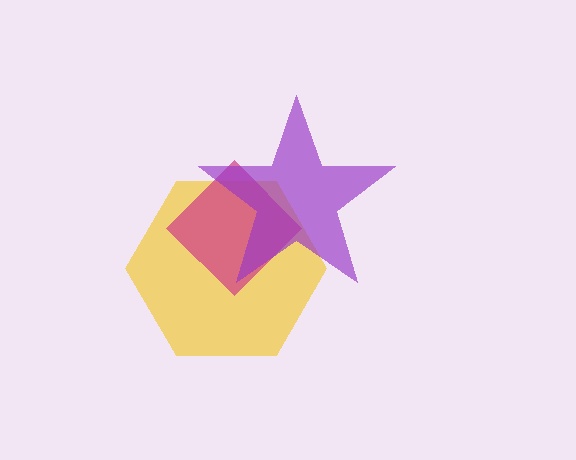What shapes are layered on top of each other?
The layered shapes are: a yellow hexagon, a magenta diamond, a purple star.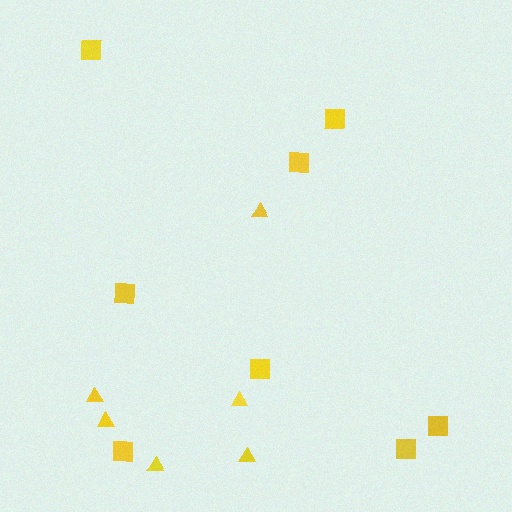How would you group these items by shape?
There are 2 groups: one group of triangles (6) and one group of squares (8).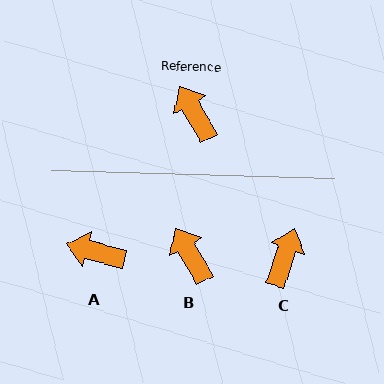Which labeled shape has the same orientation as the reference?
B.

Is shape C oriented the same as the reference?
No, it is off by about 49 degrees.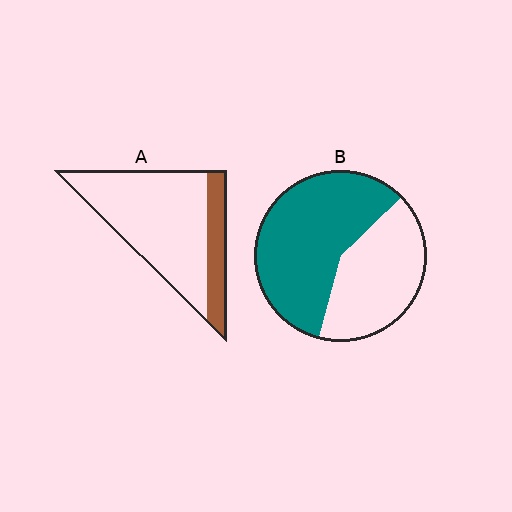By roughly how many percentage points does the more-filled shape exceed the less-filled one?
By roughly 35 percentage points (B over A).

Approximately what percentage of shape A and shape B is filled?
A is approximately 20% and B is approximately 60%.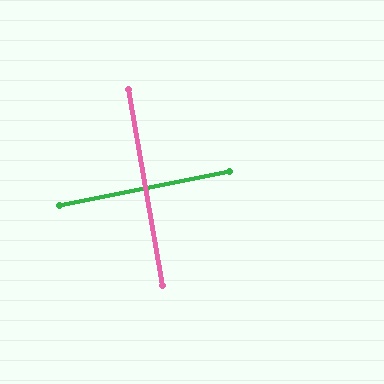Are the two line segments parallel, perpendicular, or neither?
Perpendicular — they meet at approximately 88°.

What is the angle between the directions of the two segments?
Approximately 88 degrees.